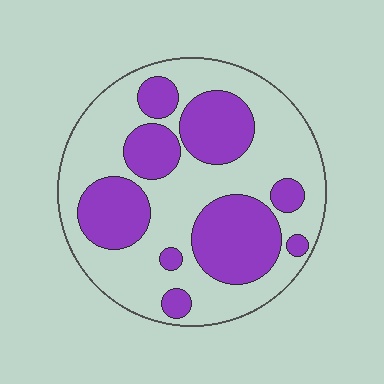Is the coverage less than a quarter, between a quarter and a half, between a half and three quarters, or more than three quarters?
Between a quarter and a half.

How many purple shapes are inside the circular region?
9.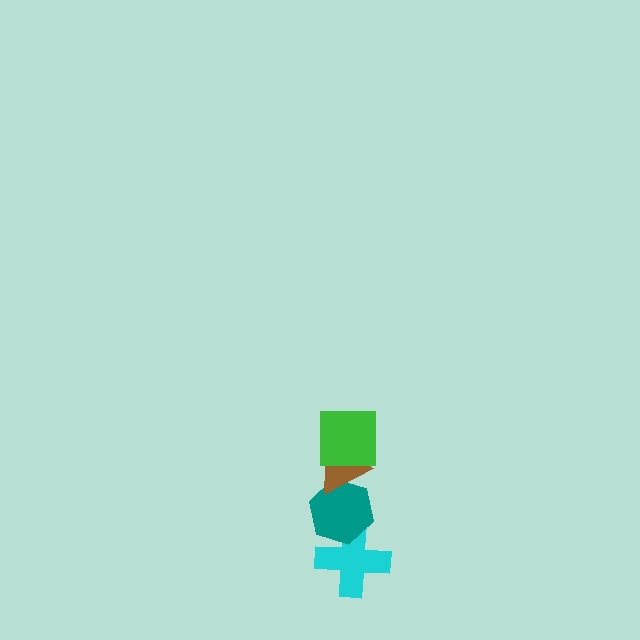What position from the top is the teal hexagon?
The teal hexagon is 3rd from the top.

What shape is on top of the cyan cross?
The teal hexagon is on top of the cyan cross.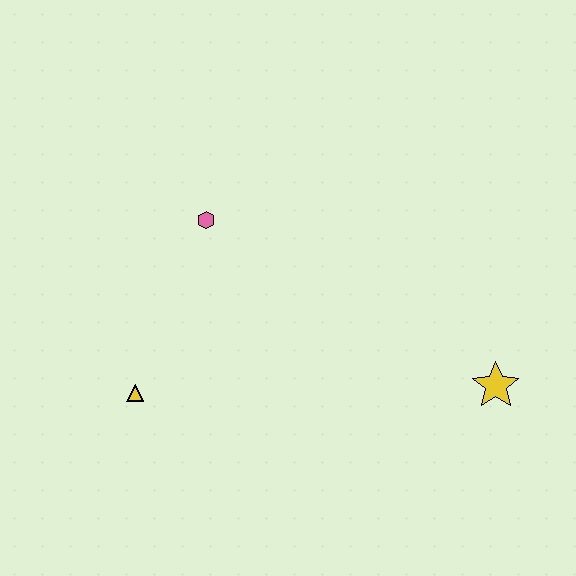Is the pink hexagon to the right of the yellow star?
No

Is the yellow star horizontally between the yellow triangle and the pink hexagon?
No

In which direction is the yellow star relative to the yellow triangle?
The yellow star is to the right of the yellow triangle.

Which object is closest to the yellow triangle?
The pink hexagon is closest to the yellow triangle.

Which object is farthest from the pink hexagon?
The yellow star is farthest from the pink hexagon.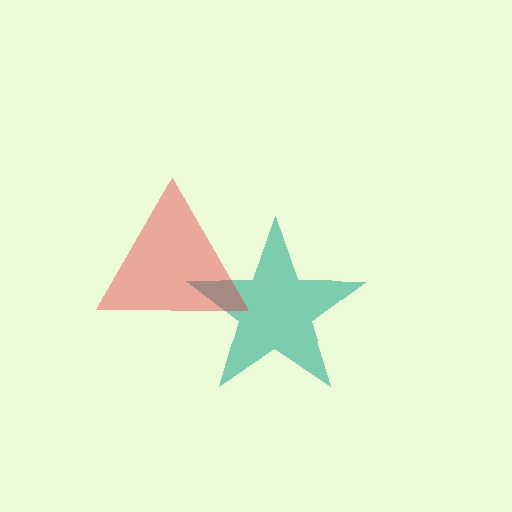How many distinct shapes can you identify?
There are 2 distinct shapes: a teal star, a red triangle.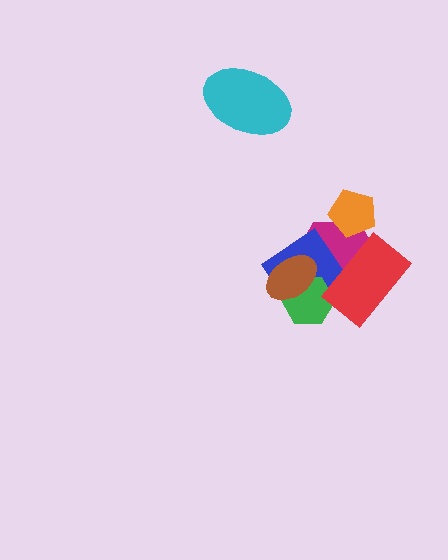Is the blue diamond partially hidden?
Yes, it is partially covered by another shape.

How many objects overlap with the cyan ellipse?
0 objects overlap with the cyan ellipse.